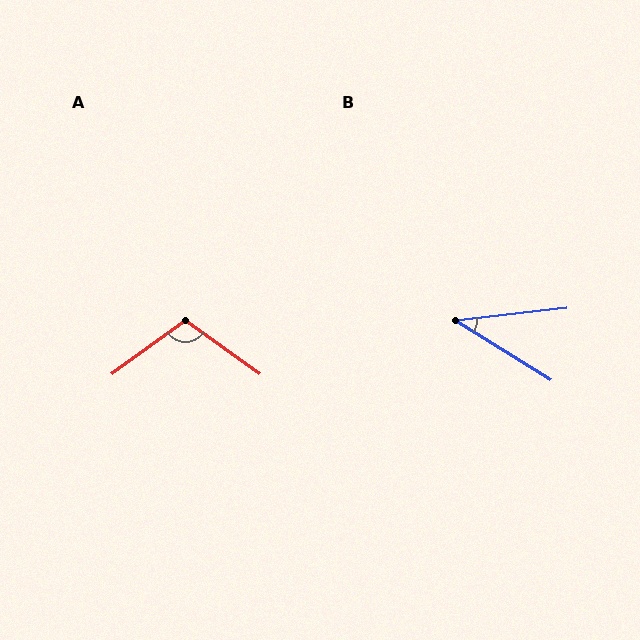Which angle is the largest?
A, at approximately 108 degrees.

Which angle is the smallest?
B, at approximately 38 degrees.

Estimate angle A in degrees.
Approximately 108 degrees.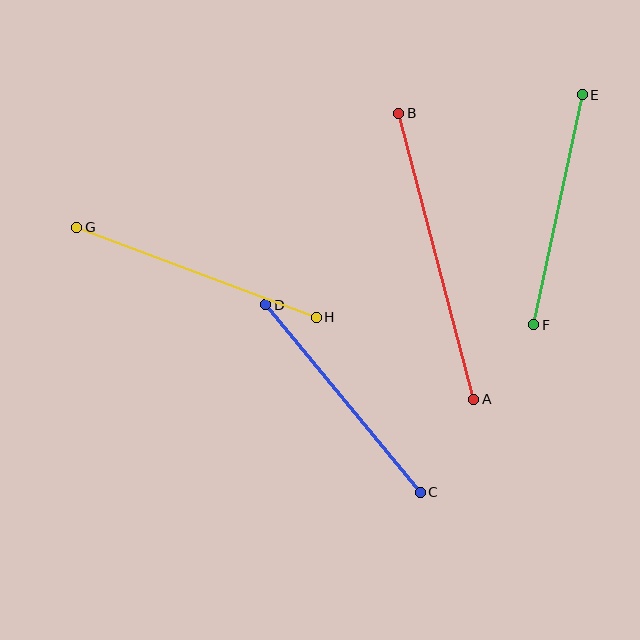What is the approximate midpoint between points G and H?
The midpoint is at approximately (196, 272) pixels.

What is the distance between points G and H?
The distance is approximately 256 pixels.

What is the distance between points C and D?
The distance is approximately 243 pixels.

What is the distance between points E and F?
The distance is approximately 235 pixels.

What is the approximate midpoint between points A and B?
The midpoint is at approximately (436, 256) pixels.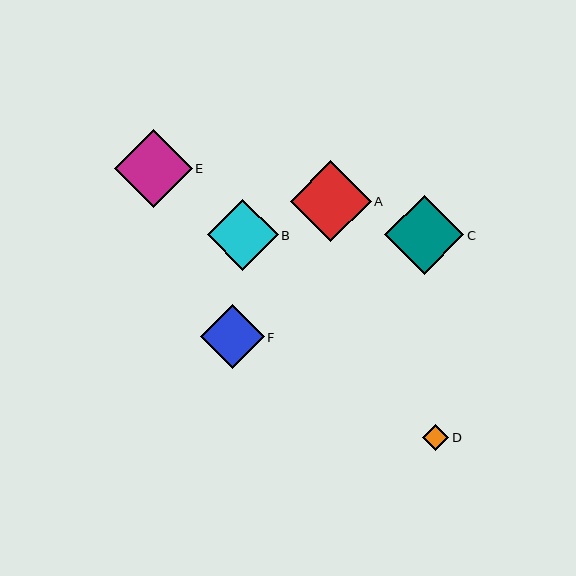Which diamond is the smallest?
Diamond D is the smallest with a size of approximately 26 pixels.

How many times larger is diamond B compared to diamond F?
Diamond B is approximately 1.1 times the size of diamond F.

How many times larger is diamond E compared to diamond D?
Diamond E is approximately 3.0 times the size of diamond D.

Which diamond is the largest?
Diamond A is the largest with a size of approximately 81 pixels.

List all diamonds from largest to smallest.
From largest to smallest: A, C, E, B, F, D.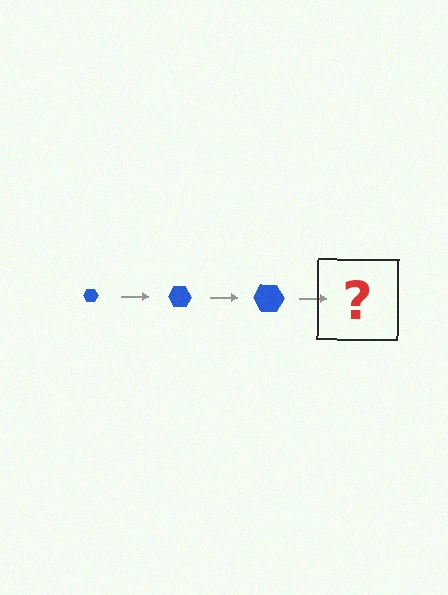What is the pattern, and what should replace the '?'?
The pattern is that the hexagon gets progressively larger each step. The '?' should be a blue hexagon, larger than the previous one.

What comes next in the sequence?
The next element should be a blue hexagon, larger than the previous one.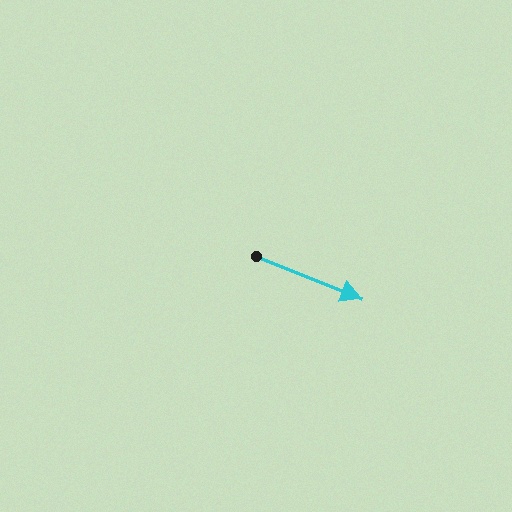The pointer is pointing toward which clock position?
Roughly 4 o'clock.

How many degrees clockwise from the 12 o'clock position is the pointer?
Approximately 112 degrees.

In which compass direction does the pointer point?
East.